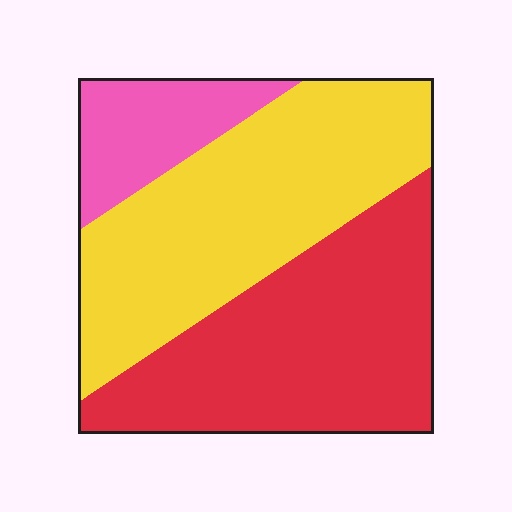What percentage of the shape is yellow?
Yellow covers roughly 45% of the shape.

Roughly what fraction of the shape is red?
Red takes up between a third and a half of the shape.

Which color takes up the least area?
Pink, at roughly 15%.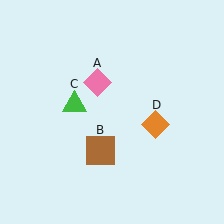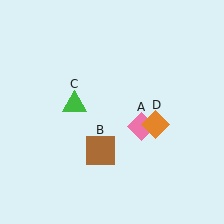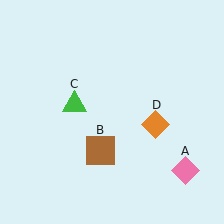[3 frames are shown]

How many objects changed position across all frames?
1 object changed position: pink diamond (object A).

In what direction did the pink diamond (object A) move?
The pink diamond (object A) moved down and to the right.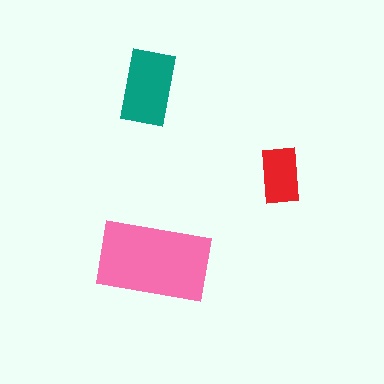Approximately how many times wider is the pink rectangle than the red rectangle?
About 2 times wider.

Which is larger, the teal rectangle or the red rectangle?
The teal one.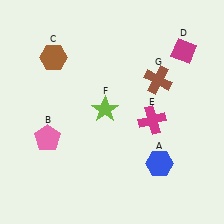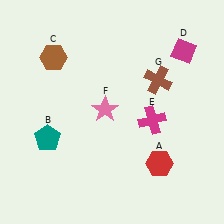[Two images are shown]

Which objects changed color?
A changed from blue to red. B changed from pink to teal. F changed from lime to pink.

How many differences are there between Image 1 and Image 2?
There are 3 differences between the two images.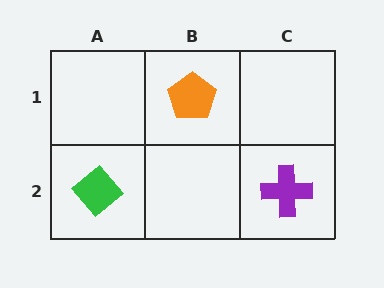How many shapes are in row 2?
2 shapes.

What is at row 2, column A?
A green diamond.